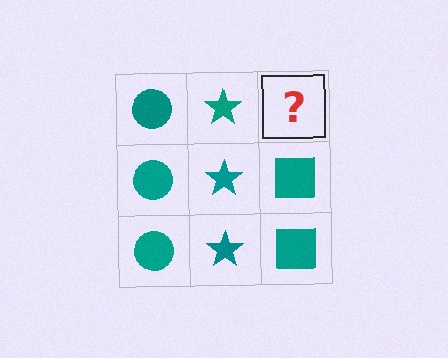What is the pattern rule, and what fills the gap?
The rule is that each column has a consistent shape. The gap should be filled with a teal square.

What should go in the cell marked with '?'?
The missing cell should contain a teal square.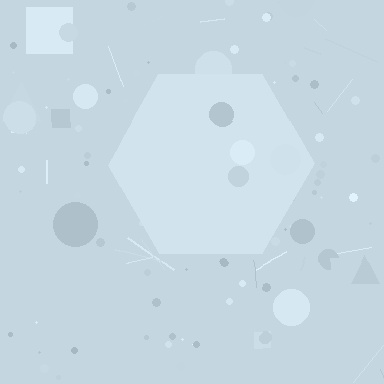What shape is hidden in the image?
A hexagon is hidden in the image.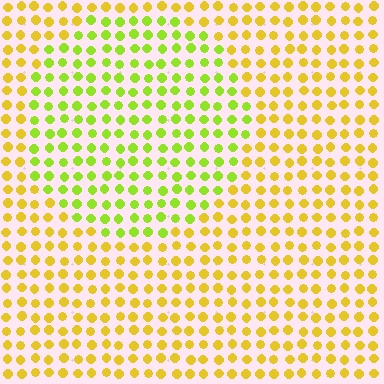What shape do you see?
I see a circle.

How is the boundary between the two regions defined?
The boundary is defined purely by a slight shift in hue (about 36 degrees). Spacing, size, and orientation are identical on both sides.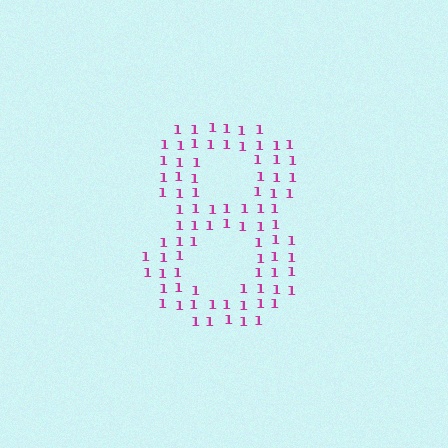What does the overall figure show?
The overall figure shows the digit 8.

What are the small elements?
The small elements are digit 1's.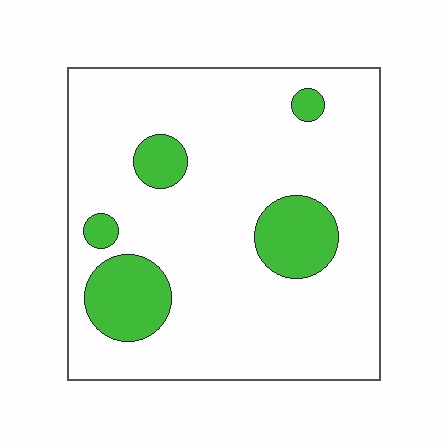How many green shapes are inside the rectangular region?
5.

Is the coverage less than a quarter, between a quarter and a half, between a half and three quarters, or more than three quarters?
Less than a quarter.